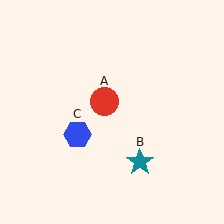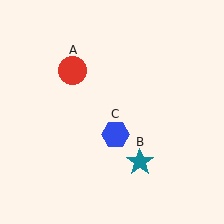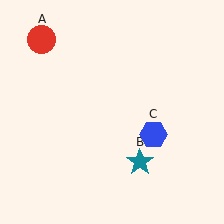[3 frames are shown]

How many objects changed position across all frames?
2 objects changed position: red circle (object A), blue hexagon (object C).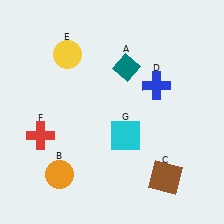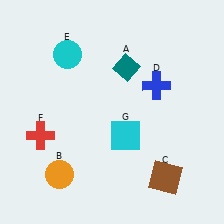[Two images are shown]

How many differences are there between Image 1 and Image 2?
There is 1 difference between the two images.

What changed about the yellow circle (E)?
In Image 1, E is yellow. In Image 2, it changed to cyan.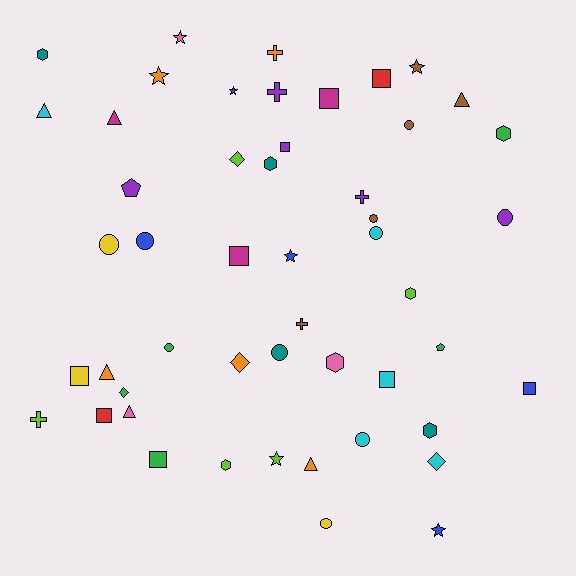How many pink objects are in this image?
There are 3 pink objects.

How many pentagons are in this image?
There are 2 pentagons.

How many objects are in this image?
There are 50 objects.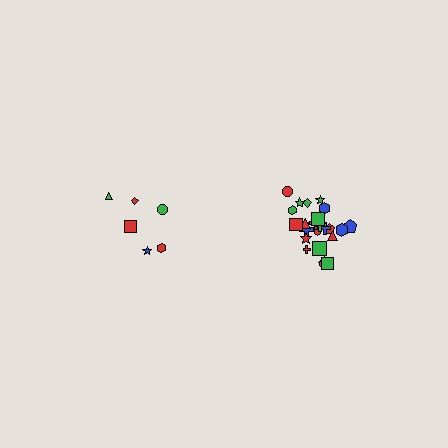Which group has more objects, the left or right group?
The right group.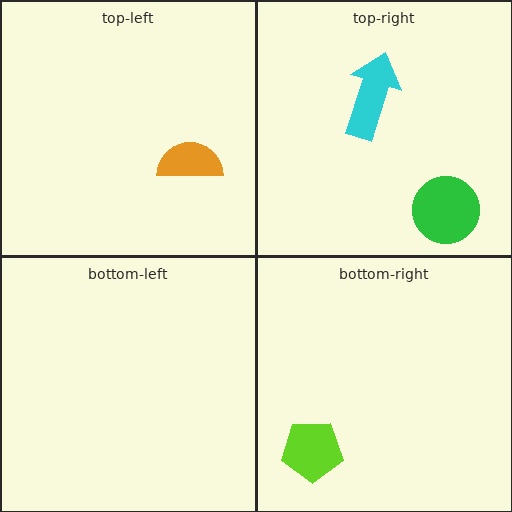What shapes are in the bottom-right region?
The lime pentagon.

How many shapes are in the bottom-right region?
1.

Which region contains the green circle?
The top-right region.